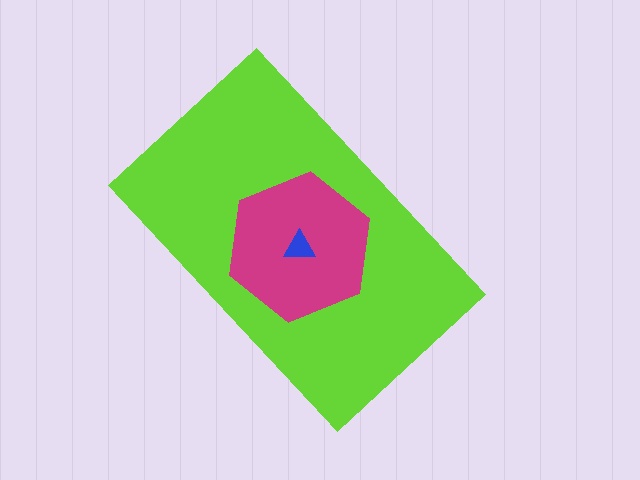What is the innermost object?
The blue triangle.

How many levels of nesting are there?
3.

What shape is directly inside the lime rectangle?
The magenta hexagon.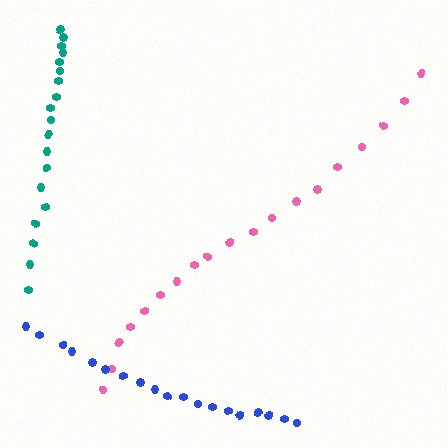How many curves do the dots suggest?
There are 3 distinct paths.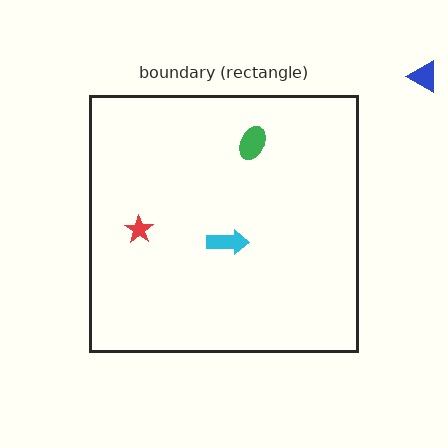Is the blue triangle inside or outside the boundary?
Outside.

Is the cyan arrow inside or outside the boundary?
Inside.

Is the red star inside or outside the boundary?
Inside.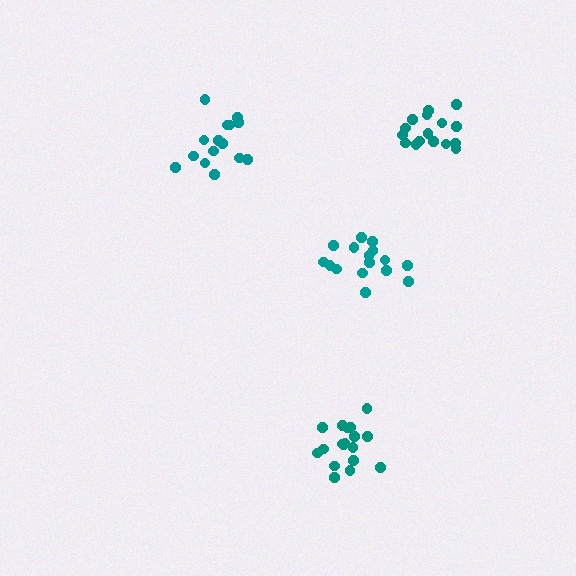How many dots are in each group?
Group 1: 15 dots, Group 2: 16 dots, Group 3: 20 dots, Group 4: 17 dots (68 total).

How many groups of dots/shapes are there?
There are 4 groups.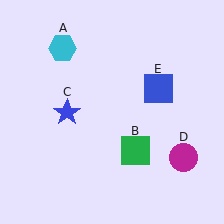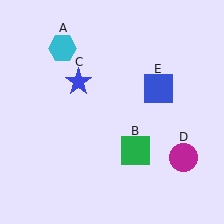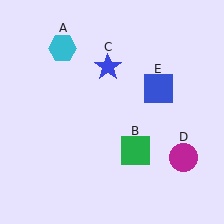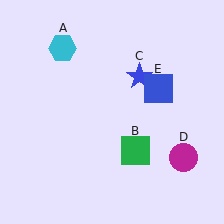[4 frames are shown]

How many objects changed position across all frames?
1 object changed position: blue star (object C).